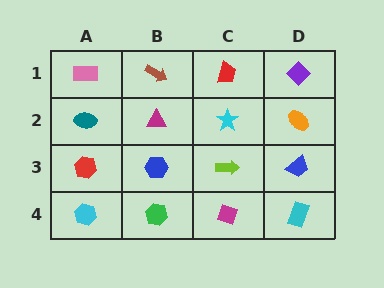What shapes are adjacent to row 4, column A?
A red hexagon (row 3, column A), a green hexagon (row 4, column B).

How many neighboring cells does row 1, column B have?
3.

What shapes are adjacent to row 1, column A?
A teal ellipse (row 2, column A), a brown arrow (row 1, column B).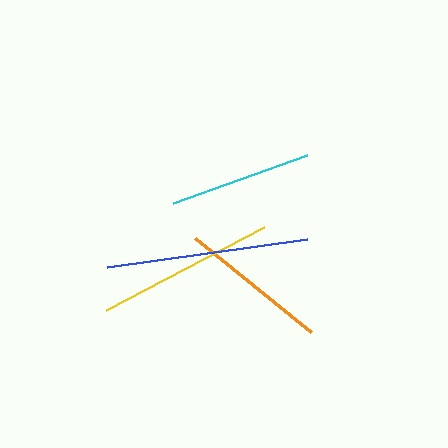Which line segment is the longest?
The blue line is the longest at approximately 202 pixels.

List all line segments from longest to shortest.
From longest to shortest: blue, yellow, orange, cyan.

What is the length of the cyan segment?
The cyan segment is approximately 143 pixels long.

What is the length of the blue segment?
The blue segment is approximately 202 pixels long.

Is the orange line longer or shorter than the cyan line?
The orange line is longer than the cyan line.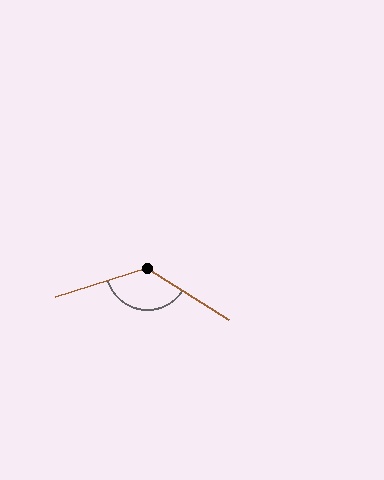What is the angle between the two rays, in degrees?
Approximately 130 degrees.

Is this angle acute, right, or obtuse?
It is obtuse.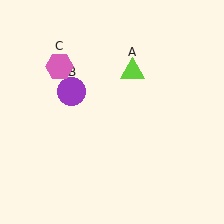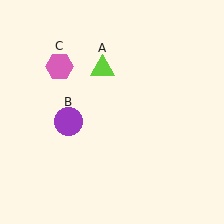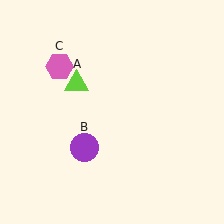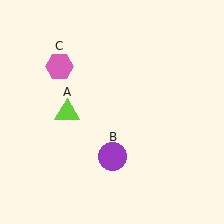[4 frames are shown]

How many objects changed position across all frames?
2 objects changed position: lime triangle (object A), purple circle (object B).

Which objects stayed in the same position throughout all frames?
Pink hexagon (object C) remained stationary.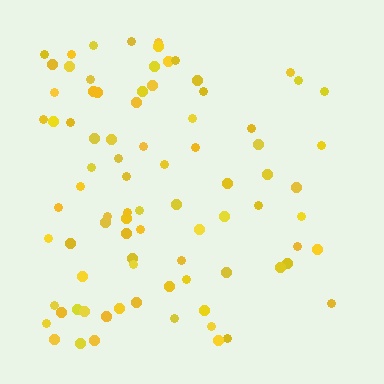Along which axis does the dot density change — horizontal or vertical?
Horizontal.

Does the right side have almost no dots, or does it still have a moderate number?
Still a moderate number, just noticeably fewer than the left.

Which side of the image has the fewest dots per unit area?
The right.